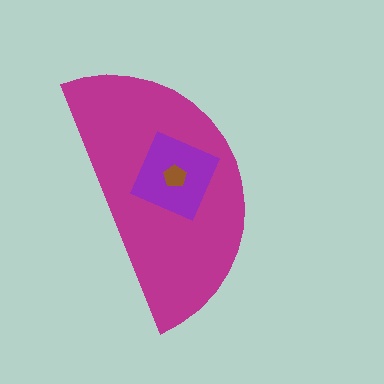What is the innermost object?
The brown pentagon.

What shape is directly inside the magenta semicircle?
The purple diamond.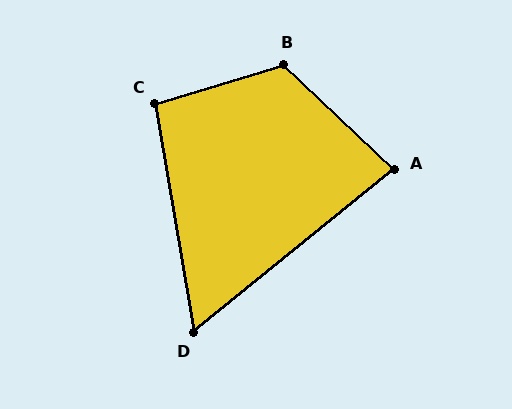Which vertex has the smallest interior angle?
D, at approximately 60 degrees.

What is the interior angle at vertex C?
Approximately 98 degrees (obtuse).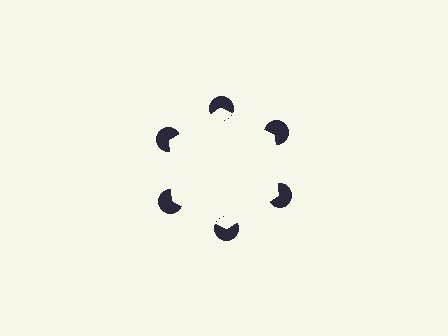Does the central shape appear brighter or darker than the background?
It typically appears slightly brighter than the background, even though no actual brightness change is drawn.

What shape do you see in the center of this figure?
An illusory hexagon — its edges are inferred from the aligned wedge cuts in the pac-man discs, not physically drawn.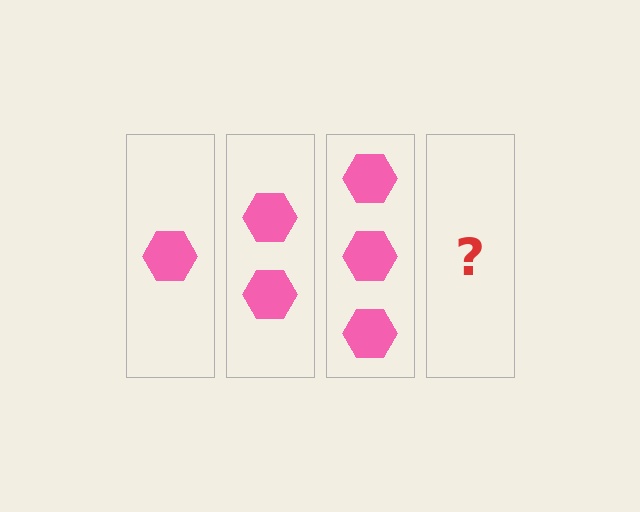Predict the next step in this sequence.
The next step is 4 hexagons.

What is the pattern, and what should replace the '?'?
The pattern is that each step adds one more hexagon. The '?' should be 4 hexagons.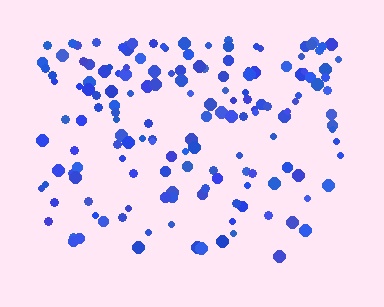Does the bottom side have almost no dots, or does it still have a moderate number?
Still a moderate number, just noticeably fewer than the top.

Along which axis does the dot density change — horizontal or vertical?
Vertical.